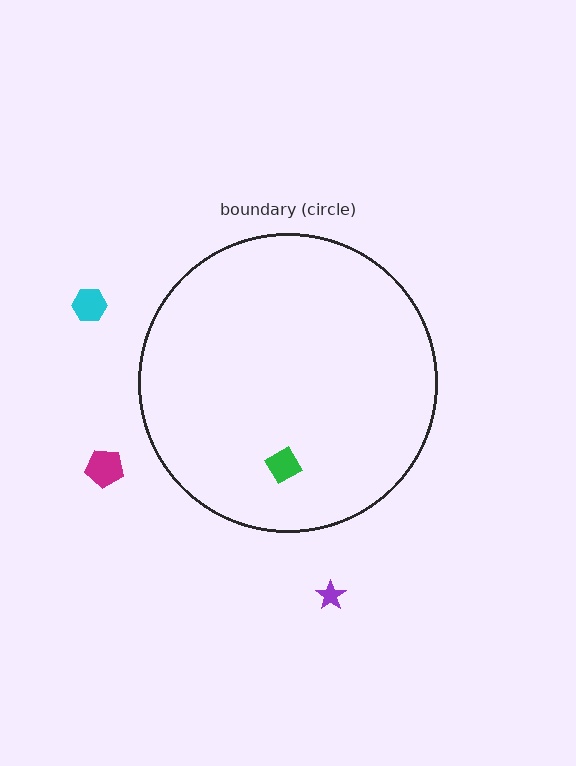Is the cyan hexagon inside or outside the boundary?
Outside.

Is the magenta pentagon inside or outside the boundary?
Outside.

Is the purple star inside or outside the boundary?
Outside.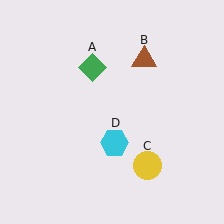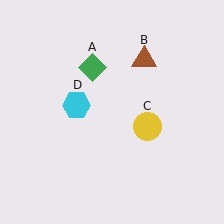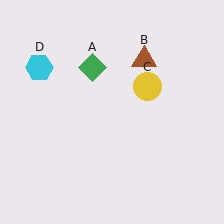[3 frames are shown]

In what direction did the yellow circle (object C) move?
The yellow circle (object C) moved up.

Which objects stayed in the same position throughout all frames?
Green diamond (object A) and brown triangle (object B) remained stationary.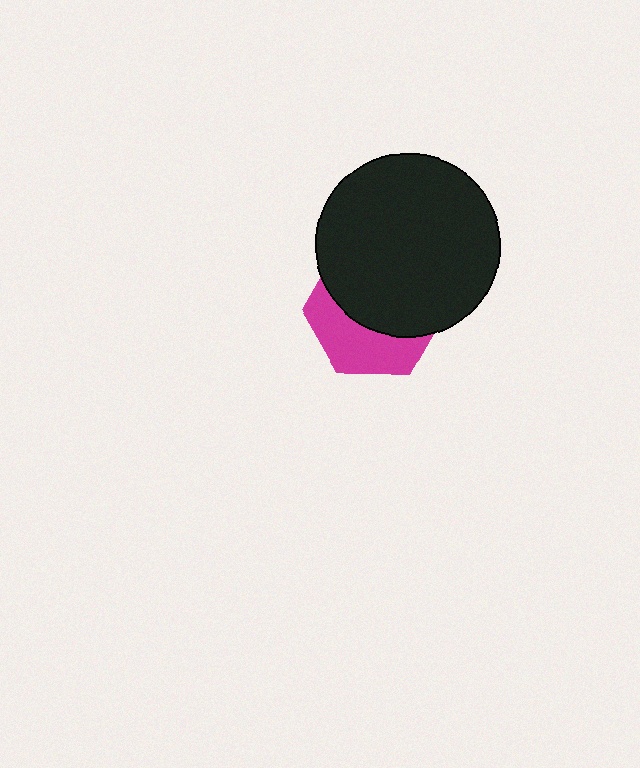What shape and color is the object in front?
The object in front is a black circle.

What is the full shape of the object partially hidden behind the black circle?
The partially hidden object is a magenta hexagon.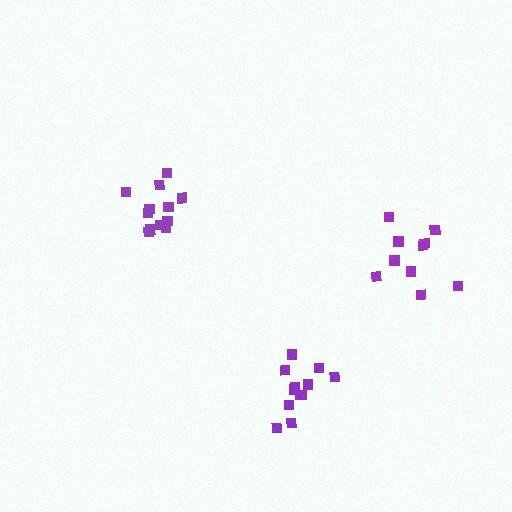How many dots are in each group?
Group 1: 12 dots, Group 2: 12 dots, Group 3: 10 dots (34 total).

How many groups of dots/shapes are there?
There are 3 groups.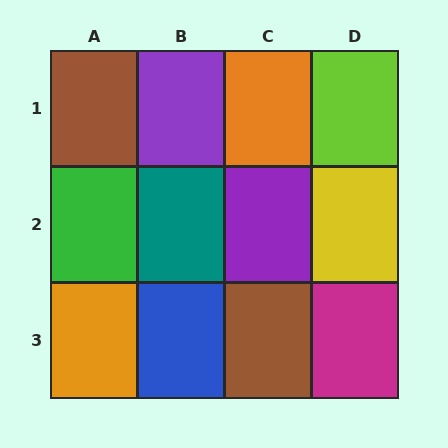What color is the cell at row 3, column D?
Magenta.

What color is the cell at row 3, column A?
Orange.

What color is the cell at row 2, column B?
Teal.